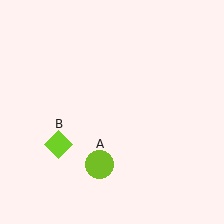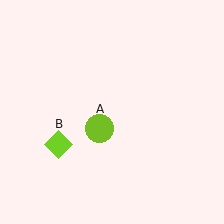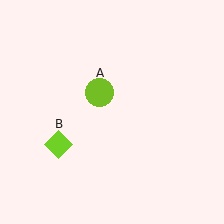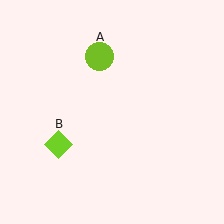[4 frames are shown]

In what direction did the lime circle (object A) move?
The lime circle (object A) moved up.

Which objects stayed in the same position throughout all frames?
Lime diamond (object B) remained stationary.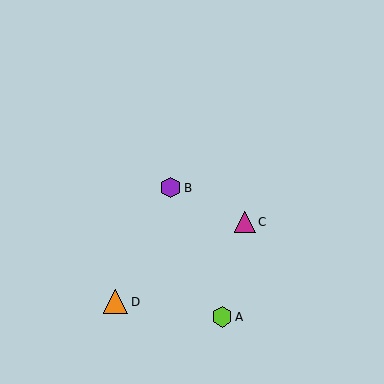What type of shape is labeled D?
Shape D is an orange triangle.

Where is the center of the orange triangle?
The center of the orange triangle is at (116, 302).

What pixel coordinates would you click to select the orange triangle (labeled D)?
Click at (116, 302) to select the orange triangle D.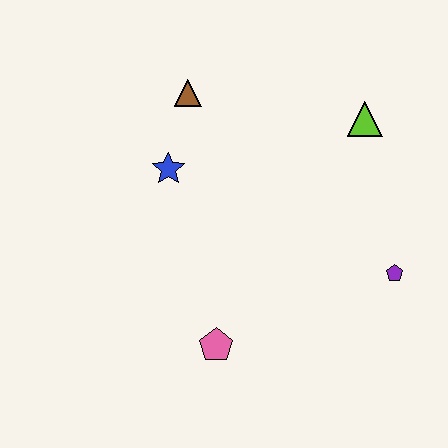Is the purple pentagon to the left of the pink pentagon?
No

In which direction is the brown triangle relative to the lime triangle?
The brown triangle is to the left of the lime triangle.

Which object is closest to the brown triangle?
The blue star is closest to the brown triangle.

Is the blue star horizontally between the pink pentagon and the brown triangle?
No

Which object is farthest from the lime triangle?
The pink pentagon is farthest from the lime triangle.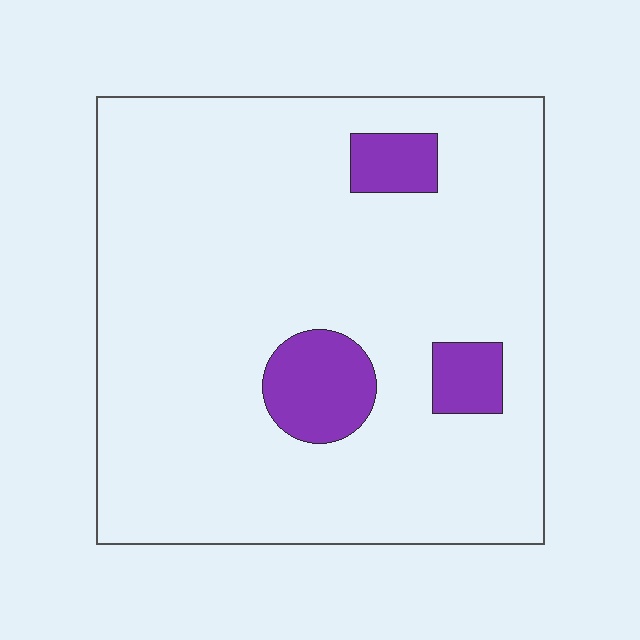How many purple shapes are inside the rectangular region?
3.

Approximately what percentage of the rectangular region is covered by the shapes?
Approximately 10%.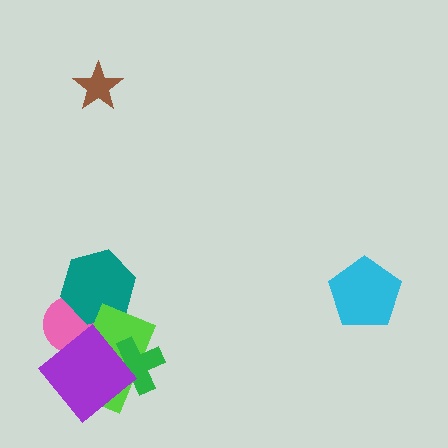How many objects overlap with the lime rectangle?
4 objects overlap with the lime rectangle.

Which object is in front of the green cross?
The purple diamond is in front of the green cross.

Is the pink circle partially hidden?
Yes, it is partially covered by another shape.